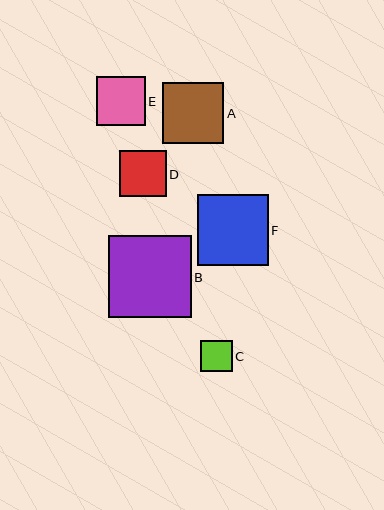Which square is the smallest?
Square C is the smallest with a size of approximately 32 pixels.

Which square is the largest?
Square B is the largest with a size of approximately 82 pixels.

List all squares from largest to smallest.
From largest to smallest: B, F, A, E, D, C.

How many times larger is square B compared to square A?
Square B is approximately 1.3 times the size of square A.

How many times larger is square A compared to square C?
Square A is approximately 1.9 times the size of square C.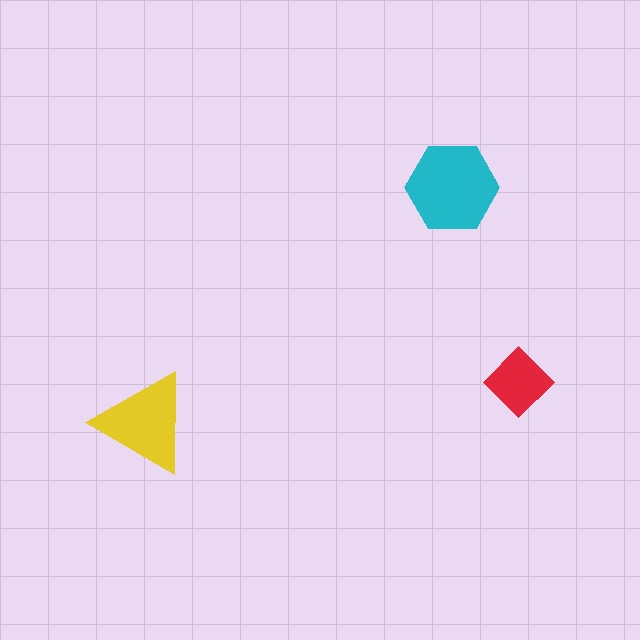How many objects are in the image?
There are 3 objects in the image.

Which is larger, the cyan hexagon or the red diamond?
The cyan hexagon.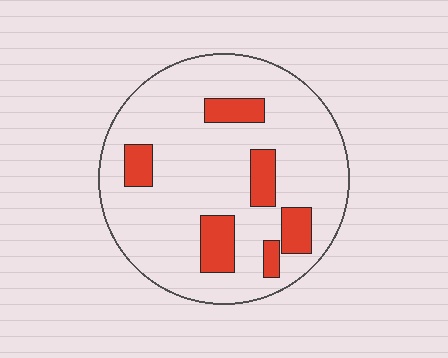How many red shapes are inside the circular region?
6.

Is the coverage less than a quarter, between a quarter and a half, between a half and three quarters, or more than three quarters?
Less than a quarter.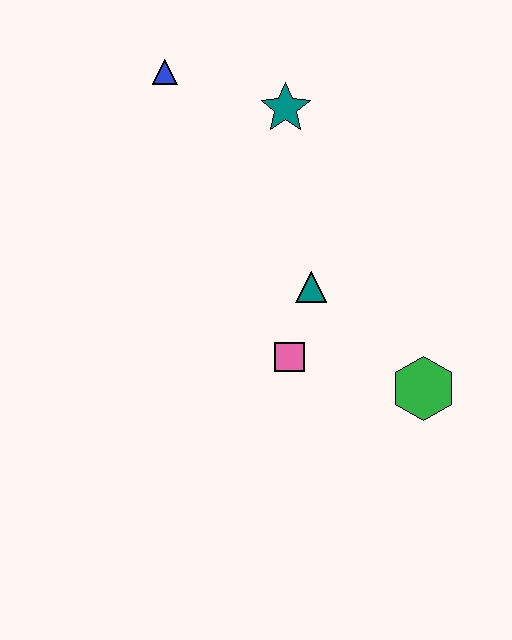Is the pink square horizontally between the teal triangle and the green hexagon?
No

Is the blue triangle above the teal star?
Yes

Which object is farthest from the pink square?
The blue triangle is farthest from the pink square.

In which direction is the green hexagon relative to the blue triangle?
The green hexagon is below the blue triangle.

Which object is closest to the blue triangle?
The teal star is closest to the blue triangle.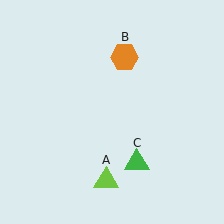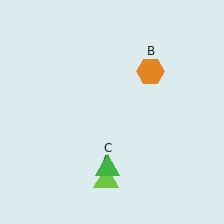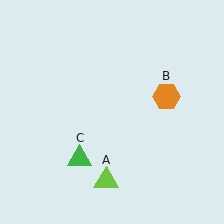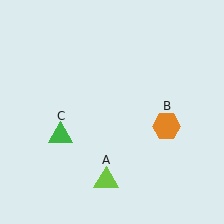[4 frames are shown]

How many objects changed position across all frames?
2 objects changed position: orange hexagon (object B), green triangle (object C).